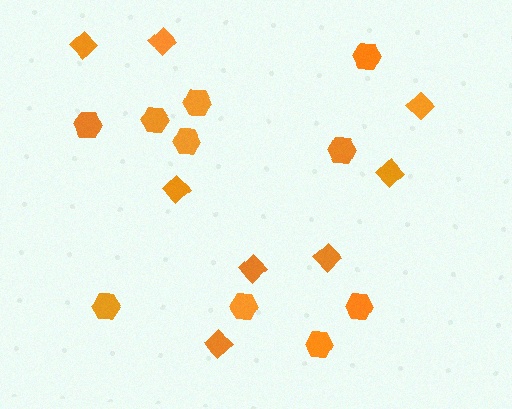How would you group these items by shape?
There are 2 groups: one group of diamonds (8) and one group of hexagons (10).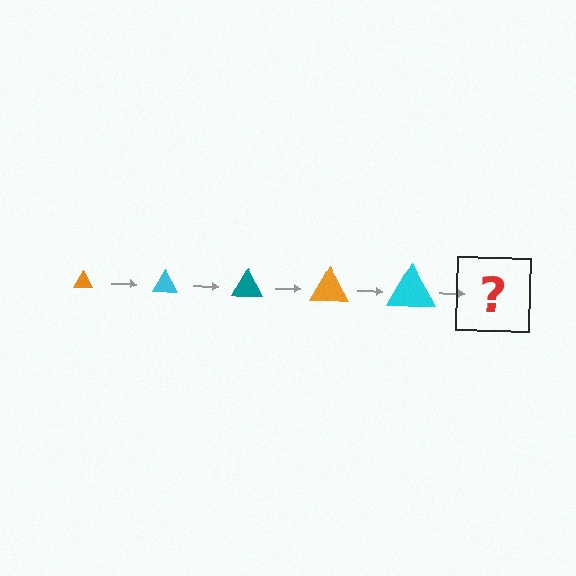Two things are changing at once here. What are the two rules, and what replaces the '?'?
The two rules are that the triangle grows larger each step and the color cycles through orange, cyan, and teal. The '?' should be a teal triangle, larger than the previous one.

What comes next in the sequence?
The next element should be a teal triangle, larger than the previous one.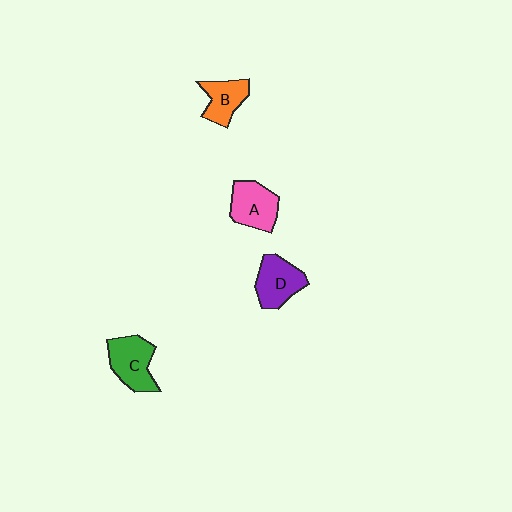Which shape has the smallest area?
Shape B (orange).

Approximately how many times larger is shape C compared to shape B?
Approximately 1.3 times.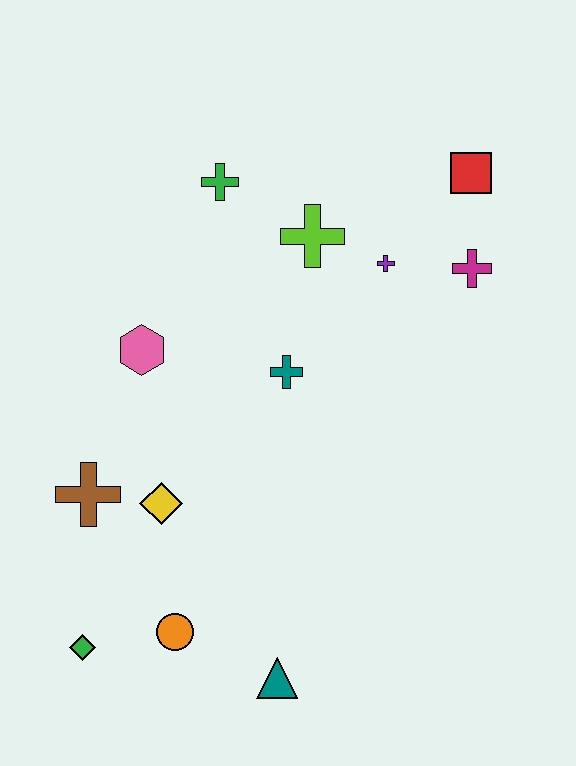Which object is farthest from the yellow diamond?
The red square is farthest from the yellow diamond.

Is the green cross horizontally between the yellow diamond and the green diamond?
No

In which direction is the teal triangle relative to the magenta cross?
The teal triangle is below the magenta cross.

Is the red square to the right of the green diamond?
Yes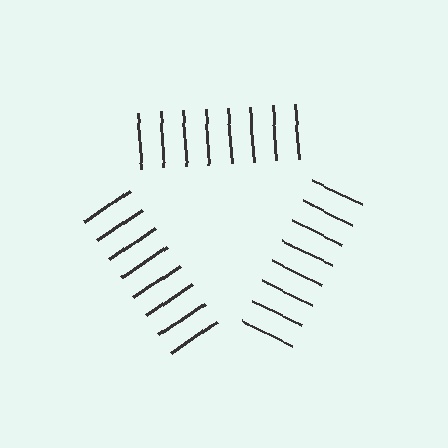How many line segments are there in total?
24 — 8 along each of the 3 edges.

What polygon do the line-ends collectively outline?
An illusory triangle — the line segments terminate on its edges but no continuous stroke is drawn.